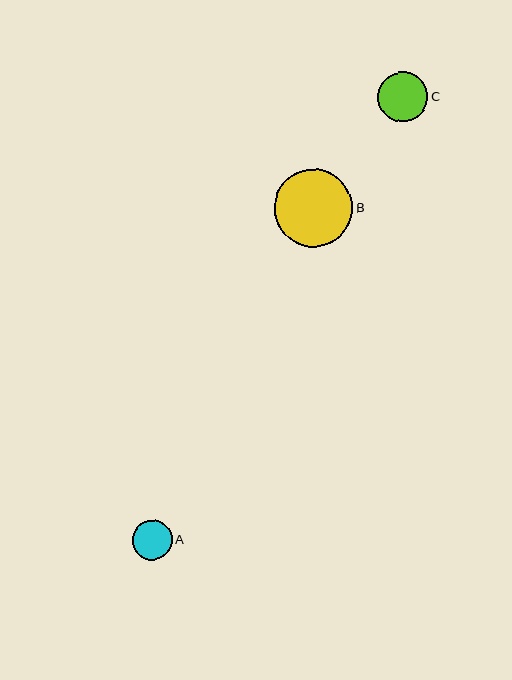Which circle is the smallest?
Circle A is the smallest with a size of approximately 40 pixels.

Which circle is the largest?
Circle B is the largest with a size of approximately 79 pixels.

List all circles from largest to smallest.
From largest to smallest: B, C, A.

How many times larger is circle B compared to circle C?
Circle B is approximately 1.6 times the size of circle C.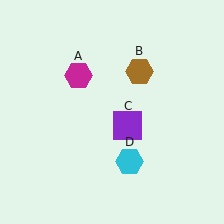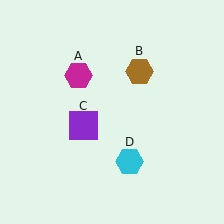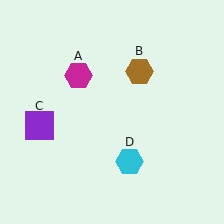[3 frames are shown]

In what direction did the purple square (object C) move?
The purple square (object C) moved left.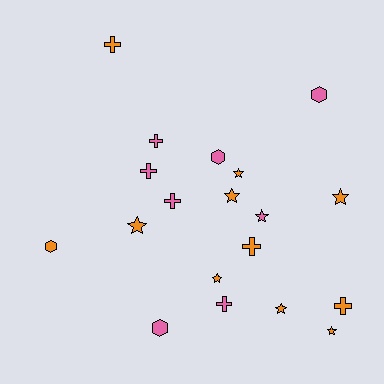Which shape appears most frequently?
Star, with 8 objects.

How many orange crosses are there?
There are 3 orange crosses.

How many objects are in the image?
There are 19 objects.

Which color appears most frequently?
Orange, with 11 objects.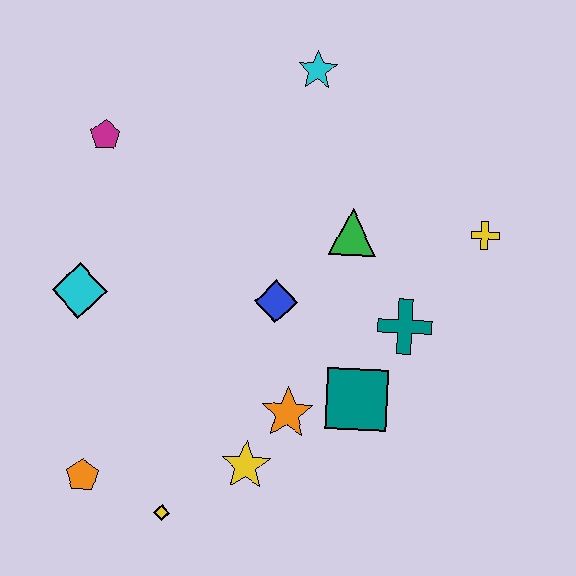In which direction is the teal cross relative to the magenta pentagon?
The teal cross is to the right of the magenta pentagon.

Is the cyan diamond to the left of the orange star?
Yes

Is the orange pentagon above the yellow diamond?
Yes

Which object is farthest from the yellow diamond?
The cyan star is farthest from the yellow diamond.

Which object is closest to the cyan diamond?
The magenta pentagon is closest to the cyan diamond.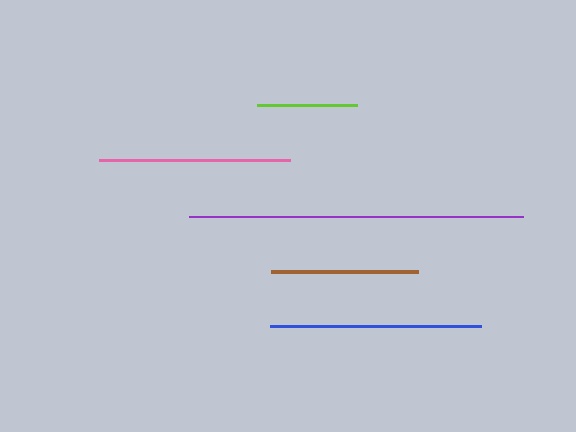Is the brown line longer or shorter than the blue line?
The blue line is longer than the brown line.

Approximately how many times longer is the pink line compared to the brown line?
The pink line is approximately 1.3 times the length of the brown line.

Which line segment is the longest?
The purple line is the longest at approximately 334 pixels.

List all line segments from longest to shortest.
From longest to shortest: purple, blue, pink, brown, lime.